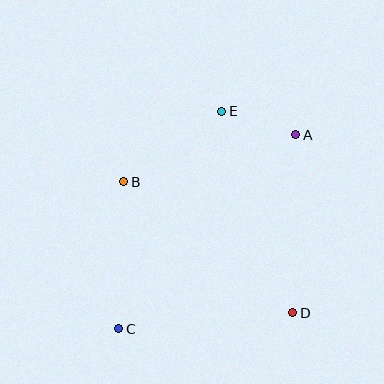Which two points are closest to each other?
Points A and E are closest to each other.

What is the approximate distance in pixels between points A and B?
The distance between A and B is approximately 179 pixels.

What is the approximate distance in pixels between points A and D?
The distance between A and D is approximately 178 pixels.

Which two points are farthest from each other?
Points A and C are farthest from each other.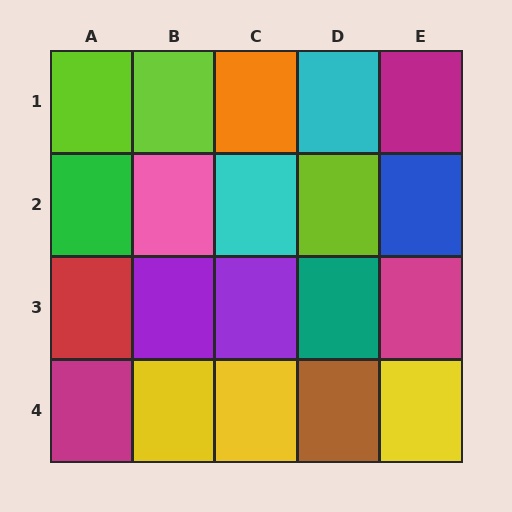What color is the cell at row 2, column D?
Lime.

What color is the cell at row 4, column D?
Brown.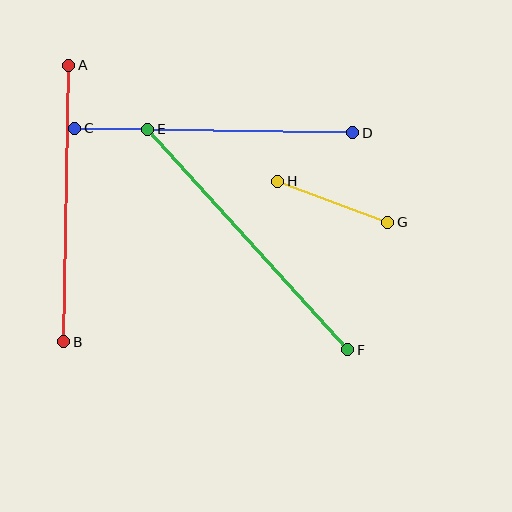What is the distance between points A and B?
The distance is approximately 277 pixels.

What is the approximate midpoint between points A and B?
The midpoint is at approximately (66, 204) pixels.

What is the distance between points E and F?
The distance is approximately 298 pixels.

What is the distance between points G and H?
The distance is approximately 117 pixels.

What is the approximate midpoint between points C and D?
The midpoint is at approximately (214, 130) pixels.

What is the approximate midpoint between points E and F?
The midpoint is at approximately (248, 239) pixels.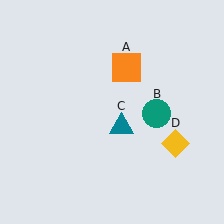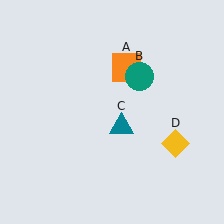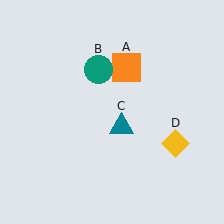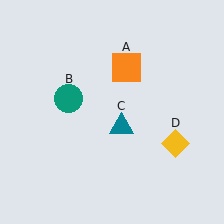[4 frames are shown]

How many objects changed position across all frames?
1 object changed position: teal circle (object B).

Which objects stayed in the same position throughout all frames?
Orange square (object A) and teal triangle (object C) and yellow diamond (object D) remained stationary.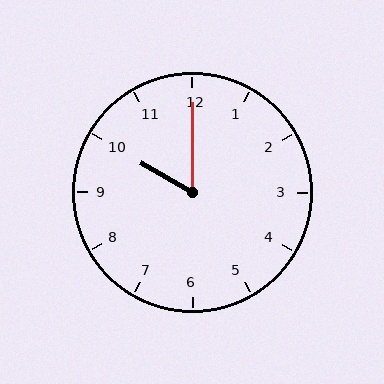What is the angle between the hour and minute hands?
Approximately 60 degrees.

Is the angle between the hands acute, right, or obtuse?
It is acute.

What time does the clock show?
10:00.